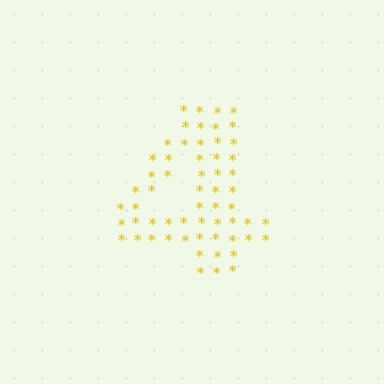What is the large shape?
The large shape is the digit 4.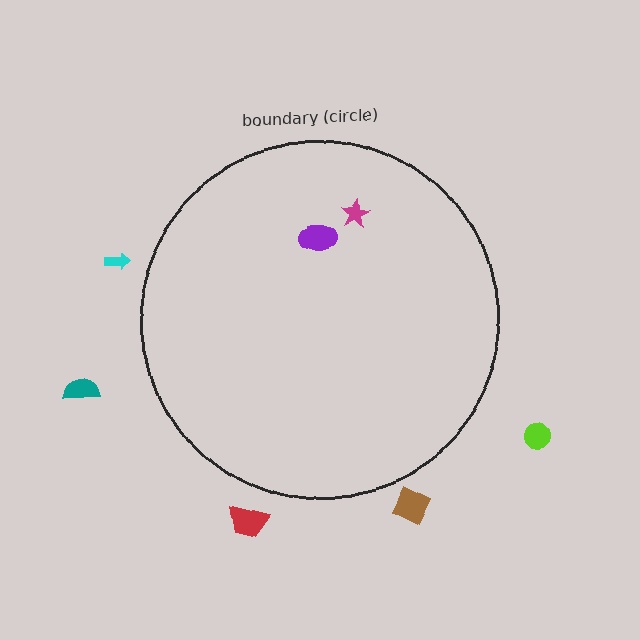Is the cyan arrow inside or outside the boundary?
Outside.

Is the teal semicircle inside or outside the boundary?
Outside.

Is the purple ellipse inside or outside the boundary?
Inside.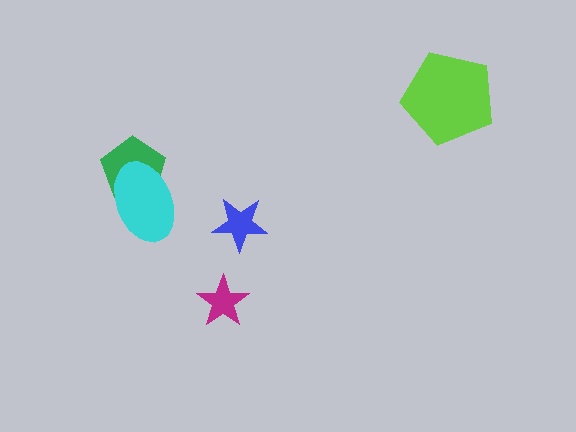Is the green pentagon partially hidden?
Yes, it is partially covered by another shape.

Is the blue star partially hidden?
No, no other shape covers it.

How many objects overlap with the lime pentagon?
0 objects overlap with the lime pentagon.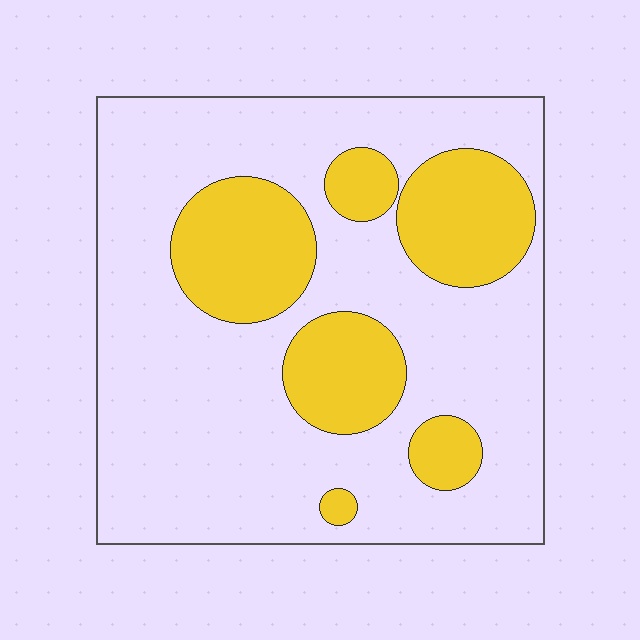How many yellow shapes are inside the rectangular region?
6.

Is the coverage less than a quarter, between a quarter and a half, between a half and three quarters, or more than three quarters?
Between a quarter and a half.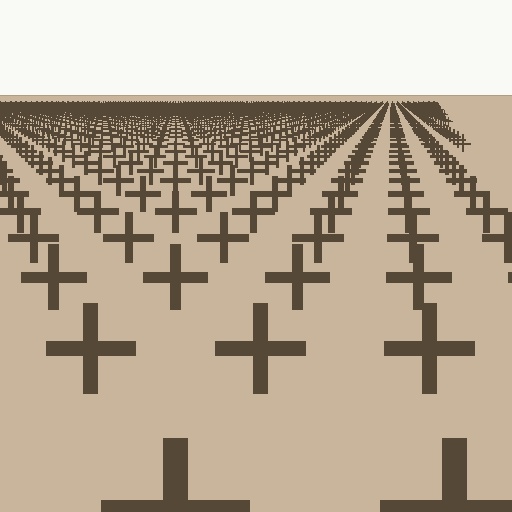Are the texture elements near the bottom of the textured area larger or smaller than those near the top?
Larger. Near the bottom, elements are closer to the viewer and appear at a bigger on-screen size.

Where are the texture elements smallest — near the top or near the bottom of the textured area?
Near the top.